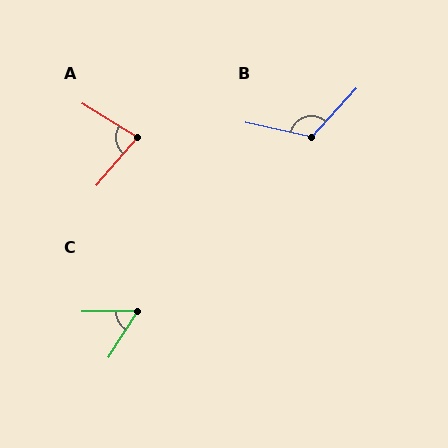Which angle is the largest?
B, at approximately 120 degrees.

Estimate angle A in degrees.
Approximately 81 degrees.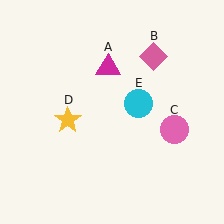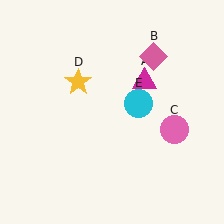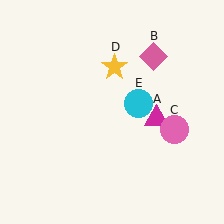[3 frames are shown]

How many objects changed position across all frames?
2 objects changed position: magenta triangle (object A), yellow star (object D).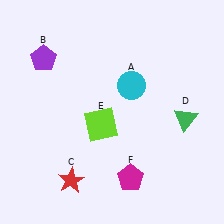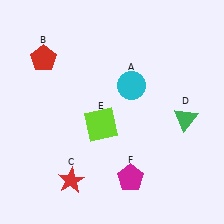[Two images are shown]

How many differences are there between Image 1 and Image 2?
There is 1 difference between the two images.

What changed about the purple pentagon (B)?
In Image 1, B is purple. In Image 2, it changed to red.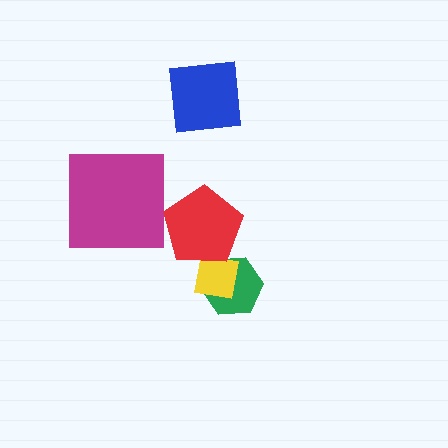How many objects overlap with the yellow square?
2 objects overlap with the yellow square.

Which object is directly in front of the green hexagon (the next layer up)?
The yellow square is directly in front of the green hexagon.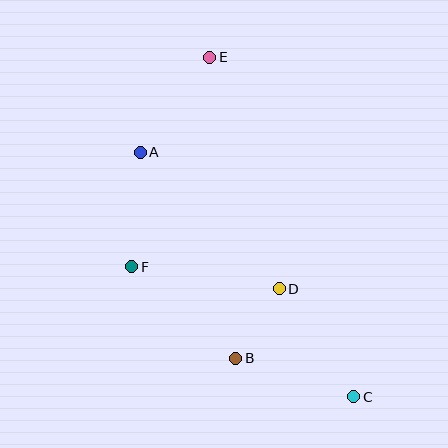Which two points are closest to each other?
Points B and D are closest to each other.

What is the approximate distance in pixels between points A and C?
The distance between A and C is approximately 324 pixels.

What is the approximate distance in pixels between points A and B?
The distance between A and B is approximately 227 pixels.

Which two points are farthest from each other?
Points C and E are farthest from each other.